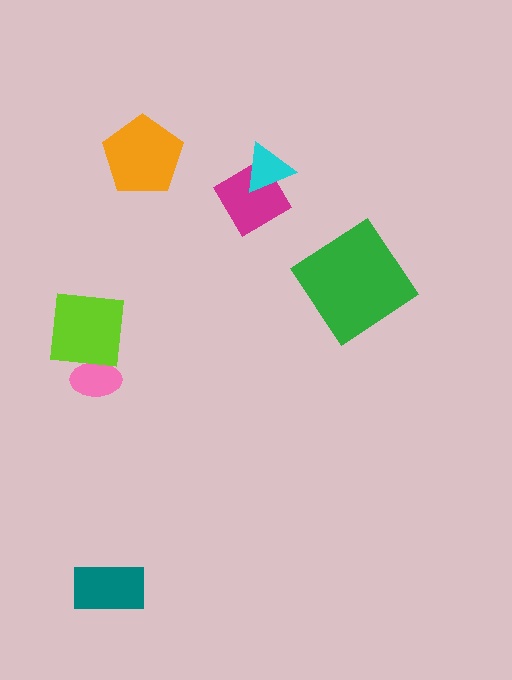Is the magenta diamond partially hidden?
Yes, it is partially covered by another shape.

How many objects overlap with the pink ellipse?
1 object overlaps with the pink ellipse.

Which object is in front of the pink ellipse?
The lime square is in front of the pink ellipse.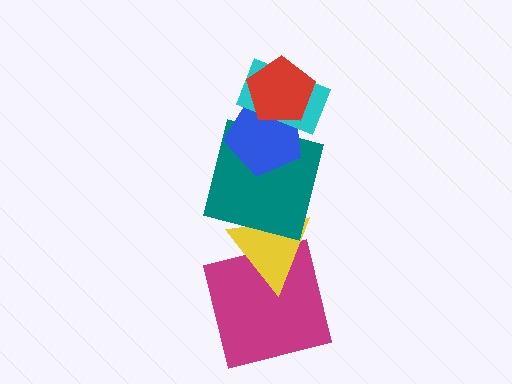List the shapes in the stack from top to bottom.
From top to bottom: the red pentagon, the cyan rectangle, the blue pentagon, the teal square, the yellow triangle, the magenta square.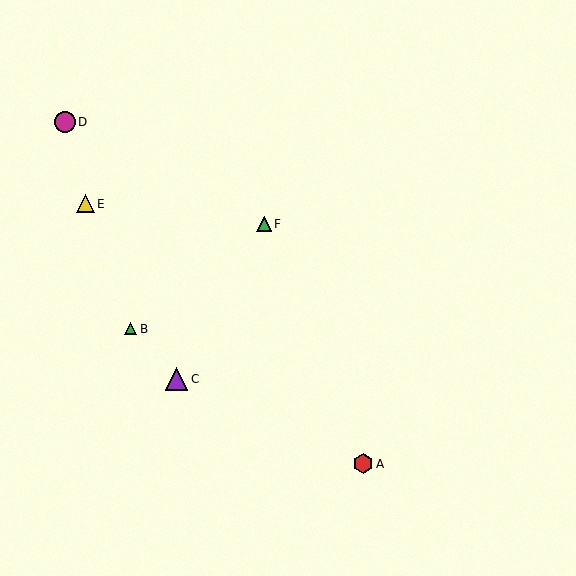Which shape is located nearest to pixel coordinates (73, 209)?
The yellow triangle (labeled E) at (85, 204) is nearest to that location.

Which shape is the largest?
The purple triangle (labeled C) is the largest.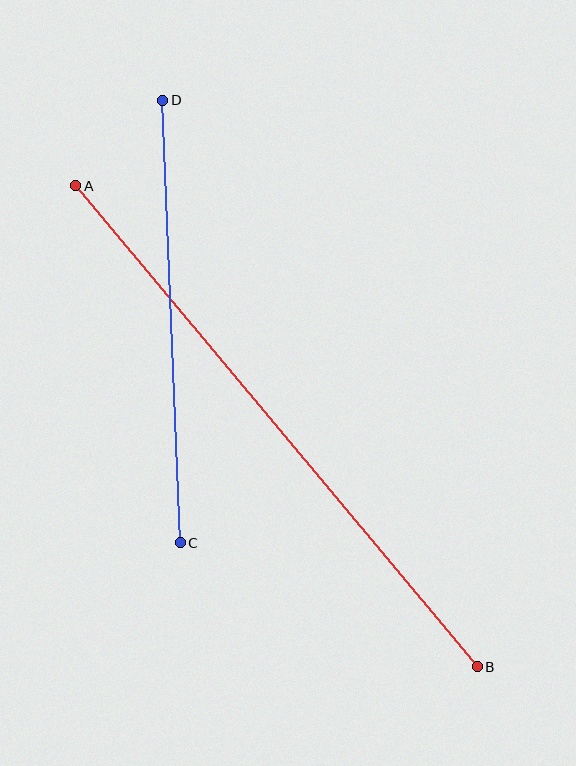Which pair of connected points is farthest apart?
Points A and B are farthest apart.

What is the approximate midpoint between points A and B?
The midpoint is at approximately (277, 426) pixels.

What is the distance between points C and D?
The distance is approximately 442 pixels.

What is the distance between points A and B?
The distance is approximately 626 pixels.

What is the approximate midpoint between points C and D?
The midpoint is at approximately (172, 322) pixels.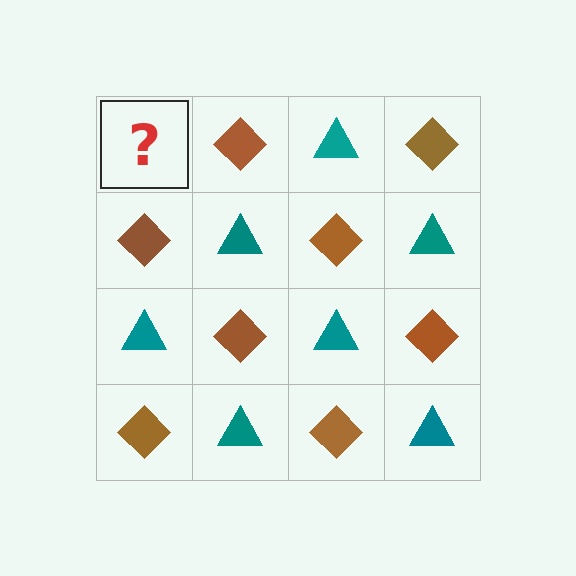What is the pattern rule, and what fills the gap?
The rule is that it alternates teal triangle and brown diamond in a checkerboard pattern. The gap should be filled with a teal triangle.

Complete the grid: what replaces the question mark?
The question mark should be replaced with a teal triangle.